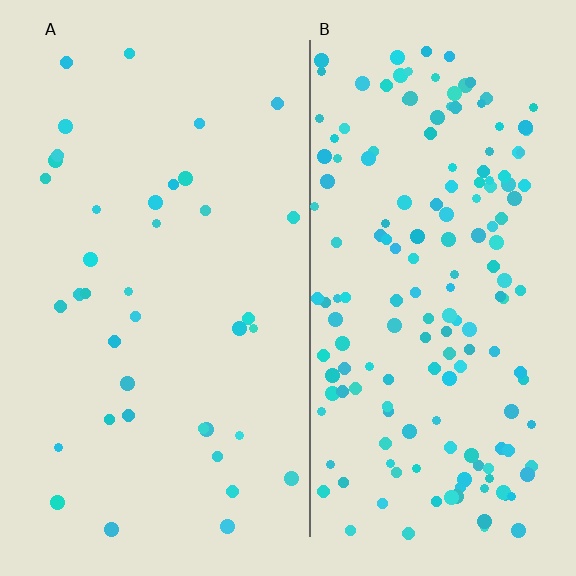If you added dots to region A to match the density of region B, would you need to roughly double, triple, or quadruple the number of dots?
Approximately quadruple.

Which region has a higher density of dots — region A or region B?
B (the right).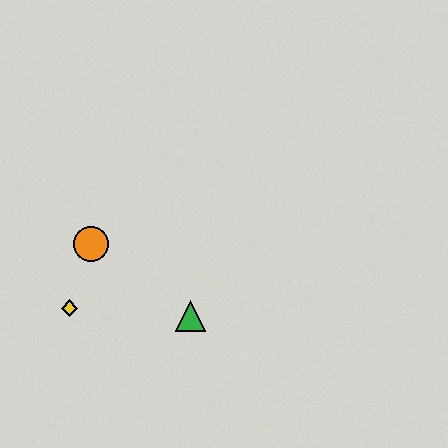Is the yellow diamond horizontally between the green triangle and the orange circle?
No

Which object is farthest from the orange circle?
The green triangle is farthest from the orange circle.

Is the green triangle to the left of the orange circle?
No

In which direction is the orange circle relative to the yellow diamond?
The orange circle is above the yellow diamond.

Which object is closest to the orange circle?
The yellow diamond is closest to the orange circle.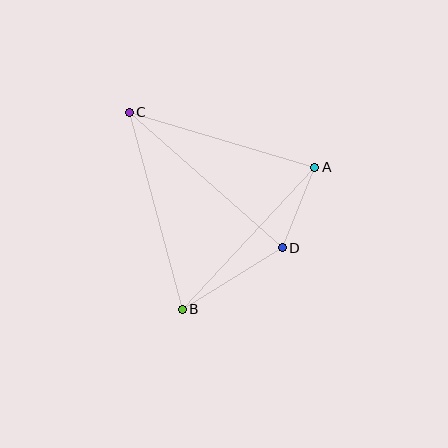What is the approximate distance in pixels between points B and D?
The distance between B and D is approximately 118 pixels.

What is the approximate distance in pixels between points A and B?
The distance between A and B is approximately 194 pixels.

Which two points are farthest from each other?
Points C and D are farthest from each other.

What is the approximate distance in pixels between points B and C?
The distance between B and C is approximately 204 pixels.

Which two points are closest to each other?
Points A and D are closest to each other.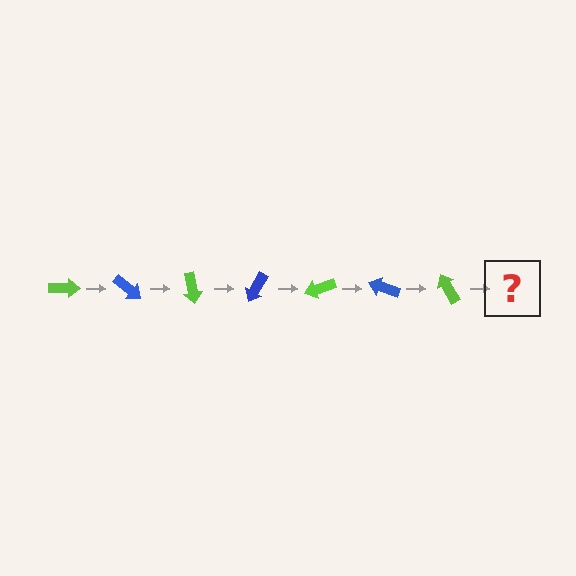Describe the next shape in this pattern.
It should be a blue arrow, rotated 280 degrees from the start.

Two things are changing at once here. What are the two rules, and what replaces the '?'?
The two rules are that it rotates 40 degrees each step and the color cycles through lime and blue. The '?' should be a blue arrow, rotated 280 degrees from the start.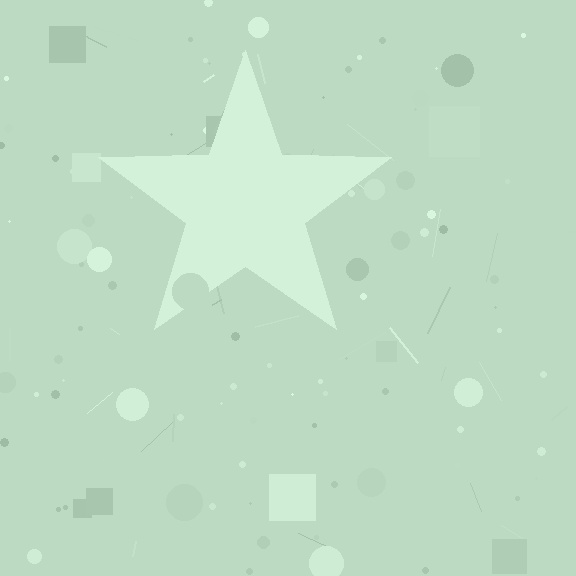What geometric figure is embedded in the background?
A star is embedded in the background.